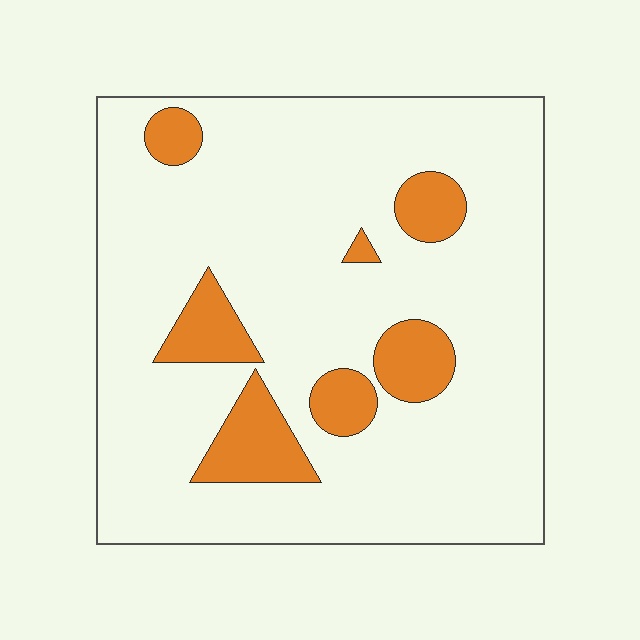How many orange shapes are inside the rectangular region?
7.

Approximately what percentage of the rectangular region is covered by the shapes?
Approximately 15%.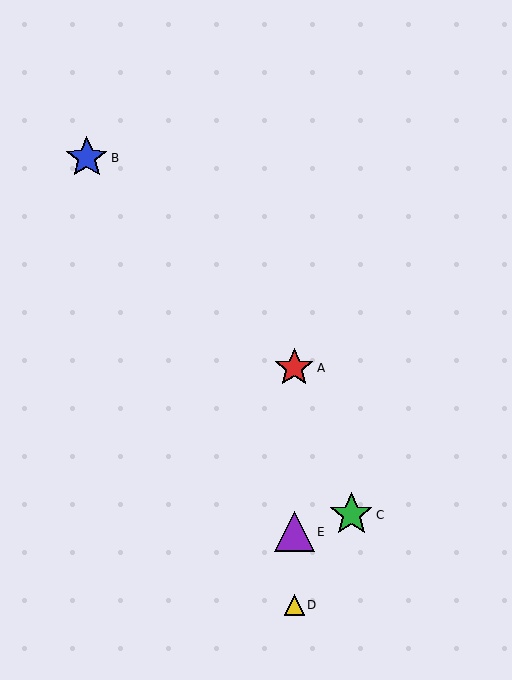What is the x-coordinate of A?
Object A is at x≈294.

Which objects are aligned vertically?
Objects A, D, E are aligned vertically.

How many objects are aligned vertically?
3 objects (A, D, E) are aligned vertically.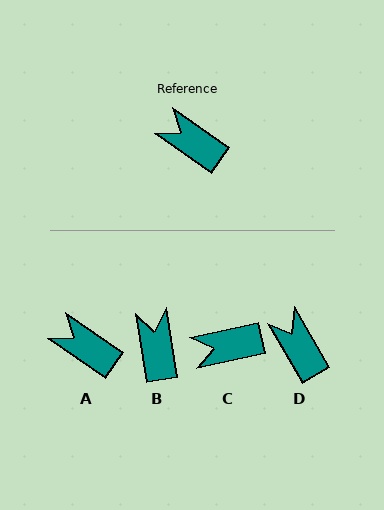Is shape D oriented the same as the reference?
No, it is off by about 25 degrees.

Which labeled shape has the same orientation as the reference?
A.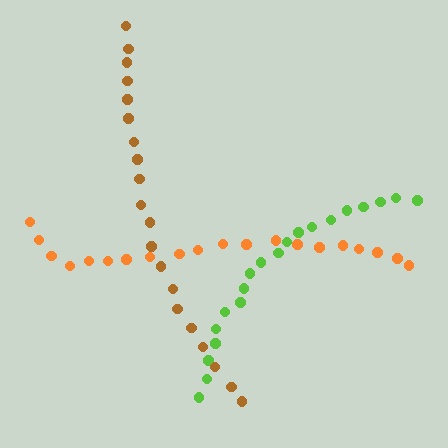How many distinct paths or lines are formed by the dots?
There are 3 distinct paths.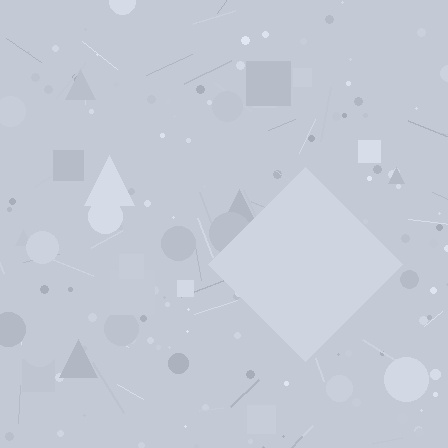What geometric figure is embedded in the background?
A diamond is embedded in the background.